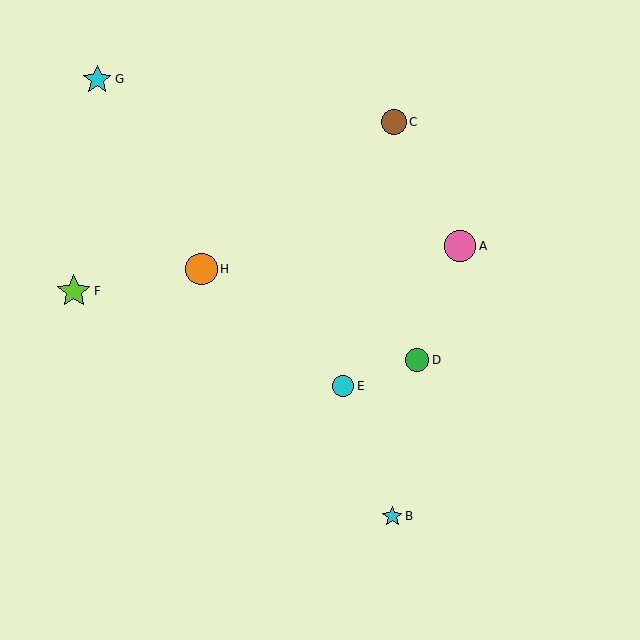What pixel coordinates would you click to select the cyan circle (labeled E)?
Click at (343, 386) to select the cyan circle E.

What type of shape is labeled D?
Shape D is a green circle.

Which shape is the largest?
The lime star (labeled F) is the largest.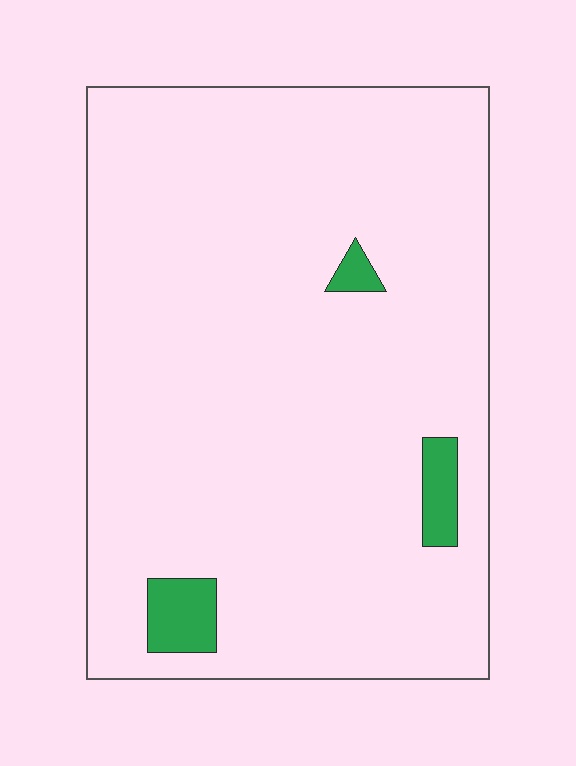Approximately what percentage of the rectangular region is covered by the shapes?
Approximately 5%.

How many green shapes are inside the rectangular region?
3.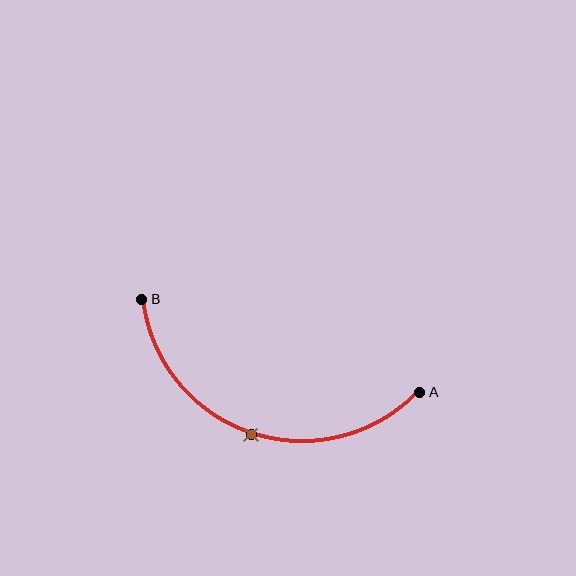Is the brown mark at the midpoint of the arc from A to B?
Yes. The brown mark lies on the arc at equal arc-length from both A and B — it is the arc midpoint.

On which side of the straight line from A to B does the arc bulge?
The arc bulges below the straight line connecting A and B.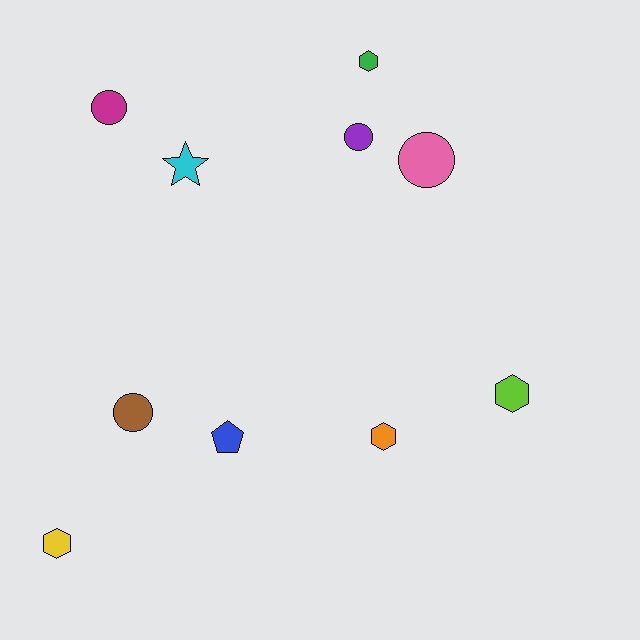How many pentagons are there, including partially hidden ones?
There is 1 pentagon.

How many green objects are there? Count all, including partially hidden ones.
There is 1 green object.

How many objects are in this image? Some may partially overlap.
There are 10 objects.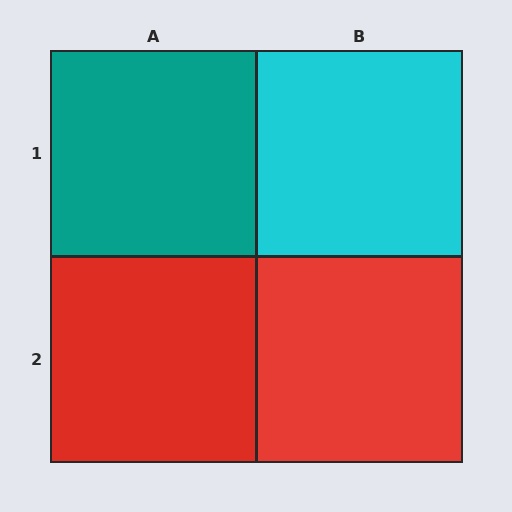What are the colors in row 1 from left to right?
Teal, cyan.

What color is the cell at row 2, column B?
Red.